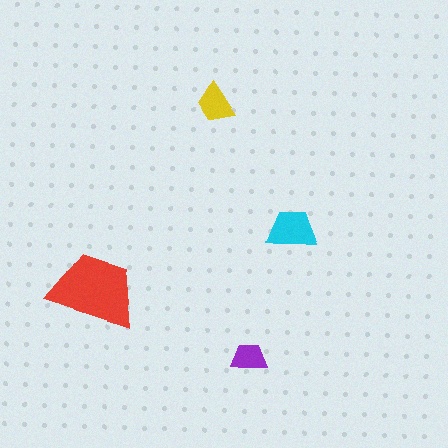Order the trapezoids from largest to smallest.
the red one, the cyan one, the yellow one, the purple one.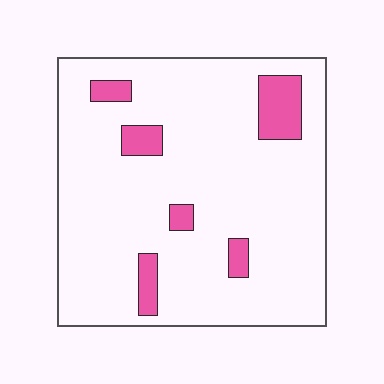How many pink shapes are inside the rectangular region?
6.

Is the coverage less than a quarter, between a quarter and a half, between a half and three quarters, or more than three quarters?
Less than a quarter.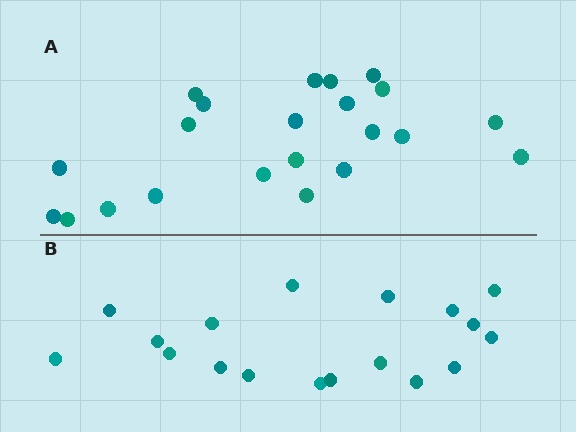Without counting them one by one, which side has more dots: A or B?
Region A (the top region) has more dots.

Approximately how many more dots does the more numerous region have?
Region A has about 4 more dots than region B.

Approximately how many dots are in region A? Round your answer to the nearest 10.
About 20 dots. (The exact count is 22, which rounds to 20.)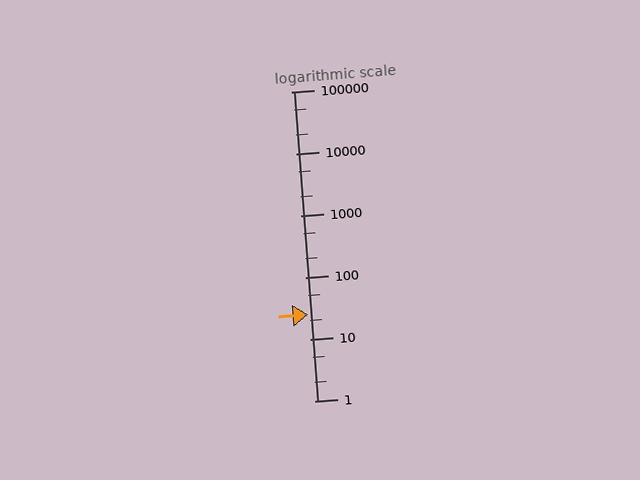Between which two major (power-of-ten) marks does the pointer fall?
The pointer is between 10 and 100.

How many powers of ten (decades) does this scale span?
The scale spans 5 decades, from 1 to 100000.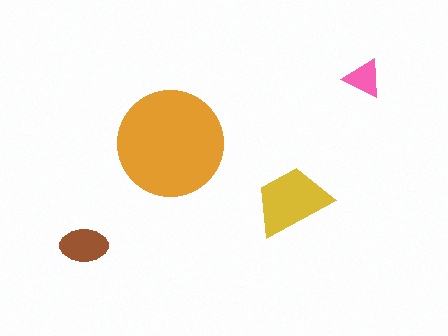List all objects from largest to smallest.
The orange circle, the yellow trapezoid, the brown ellipse, the pink triangle.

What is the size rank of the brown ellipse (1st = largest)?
3rd.